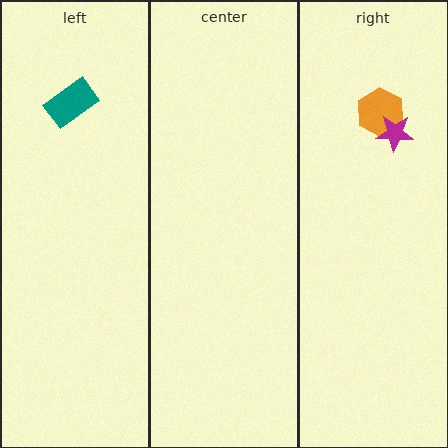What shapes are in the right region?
The orange hexagon, the magenta star.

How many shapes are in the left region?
1.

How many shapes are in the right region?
2.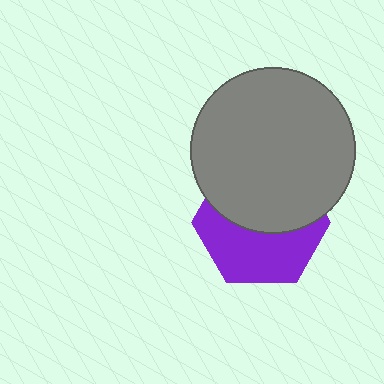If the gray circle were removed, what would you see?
You would see the complete purple hexagon.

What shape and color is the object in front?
The object in front is a gray circle.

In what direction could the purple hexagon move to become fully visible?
The purple hexagon could move down. That would shift it out from behind the gray circle entirely.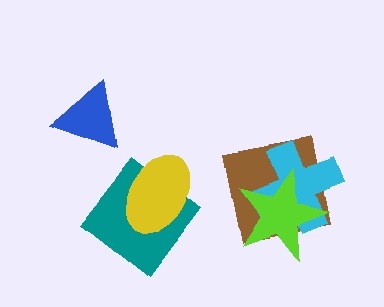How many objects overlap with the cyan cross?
2 objects overlap with the cyan cross.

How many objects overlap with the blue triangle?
0 objects overlap with the blue triangle.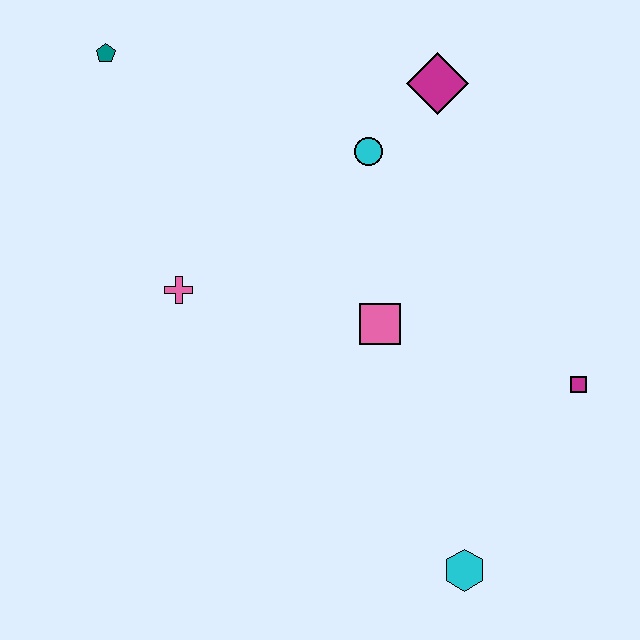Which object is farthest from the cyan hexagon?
The teal pentagon is farthest from the cyan hexagon.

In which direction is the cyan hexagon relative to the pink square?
The cyan hexagon is below the pink square.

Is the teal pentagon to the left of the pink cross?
Yes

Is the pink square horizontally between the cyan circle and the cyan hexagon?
Yes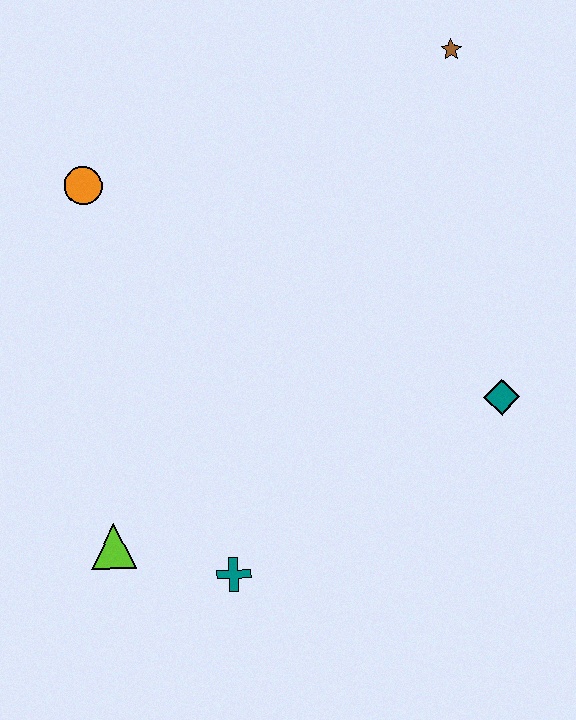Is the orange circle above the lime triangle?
Yes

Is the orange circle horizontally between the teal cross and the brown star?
No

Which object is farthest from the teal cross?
The brown star is farthest from the teal cross.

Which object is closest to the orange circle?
The lime triangle is closest to the orange circle.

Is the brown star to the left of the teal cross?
No